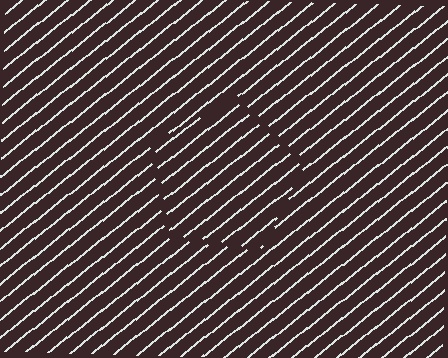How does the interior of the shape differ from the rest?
The interior of the shape contains the same grating, shifted by half a period — the contour is defined by the phase discontinuity where line-ends from the inner and outer gratings abut.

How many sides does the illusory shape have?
5 sides — the line-ends trace a pentagon.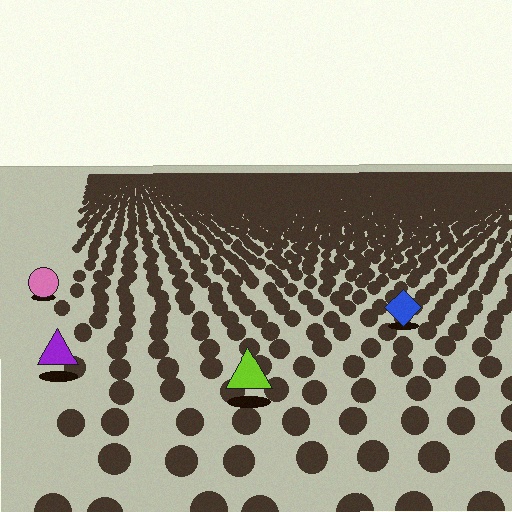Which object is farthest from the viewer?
The pink circle is farthest from the viewer. It appears smaller and the ground texture around it is denser.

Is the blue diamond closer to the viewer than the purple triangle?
No. The purple triangle is closer — you can tell from the texture gradient: the ground texture is coarser near it.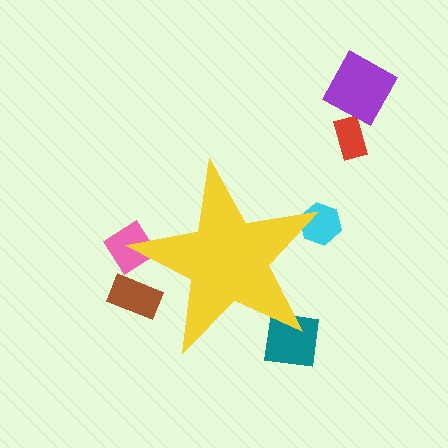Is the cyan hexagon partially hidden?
Yes, the cyan hexagon is partially hidden behind the yellow star.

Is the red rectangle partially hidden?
No, the red rectangle is fully visible.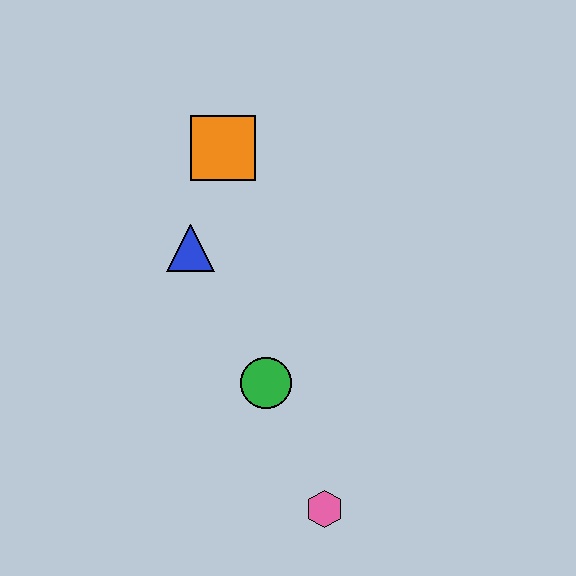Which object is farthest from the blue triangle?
The pink hexagon is farthest from the blue triangle.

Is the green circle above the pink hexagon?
Yes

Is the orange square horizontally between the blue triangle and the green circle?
Yes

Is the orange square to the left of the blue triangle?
No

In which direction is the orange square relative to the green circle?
The orange square is above the green circle.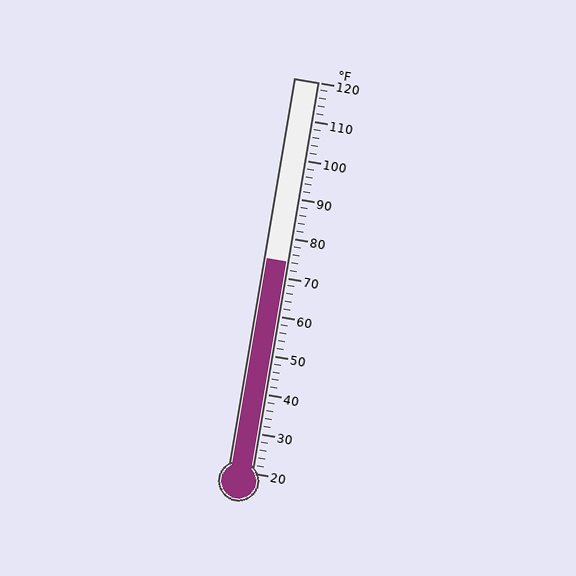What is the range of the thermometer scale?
The thermometer scale ranges from 20°F to 120°F.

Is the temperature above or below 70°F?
The temperature is above 70°F.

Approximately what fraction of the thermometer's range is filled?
The thermometer is filled to approximately 55% of its range.